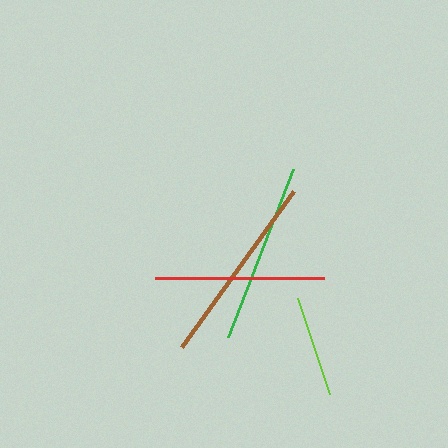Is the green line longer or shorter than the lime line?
The green line is longer than the lime line.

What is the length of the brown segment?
The brown segment is approximately 192 pixels long.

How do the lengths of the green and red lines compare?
The green and red lines are approximately the same length.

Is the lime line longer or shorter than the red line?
The red line is longer than the lime line.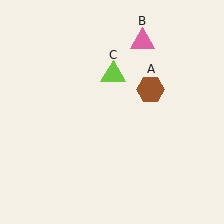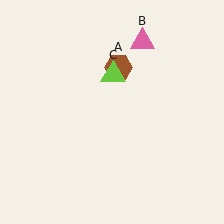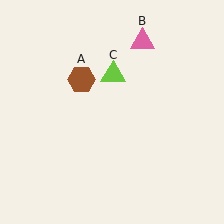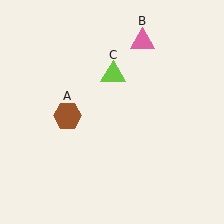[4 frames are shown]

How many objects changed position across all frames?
1 object changed position: brown hexagon (object A).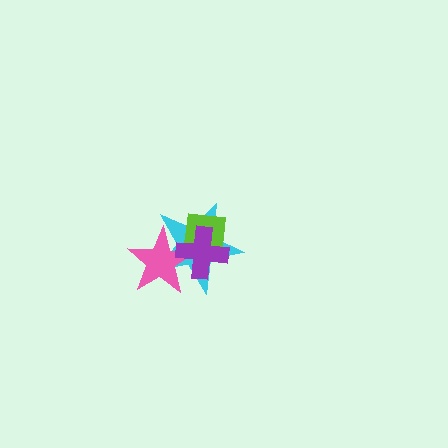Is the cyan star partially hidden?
Yes, it is partially covered by another shape.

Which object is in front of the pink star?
The purple cross is in front of the pink star.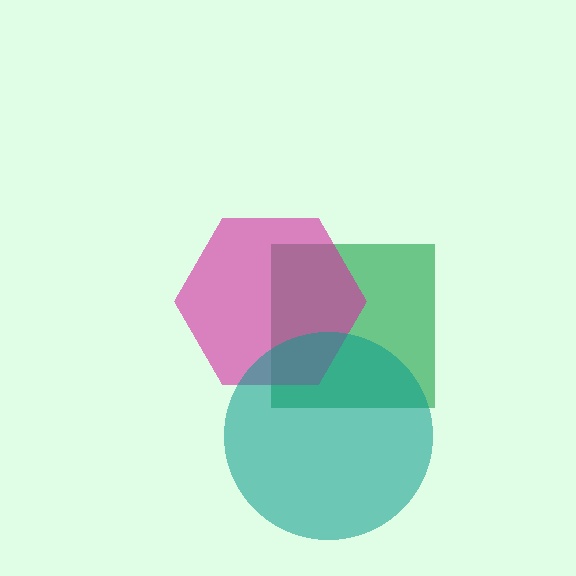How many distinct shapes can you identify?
There are 3 distinct shapes: a green square, a magenta hexagon, a teal circle.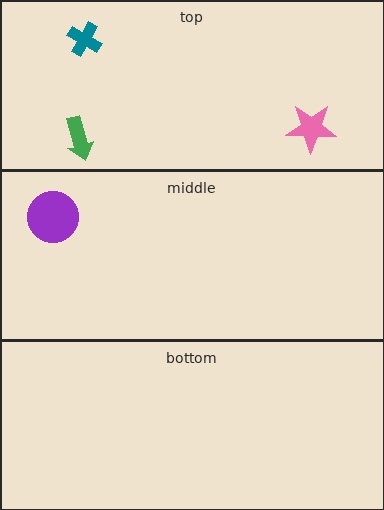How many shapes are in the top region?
3.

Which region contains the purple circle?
The middle region.